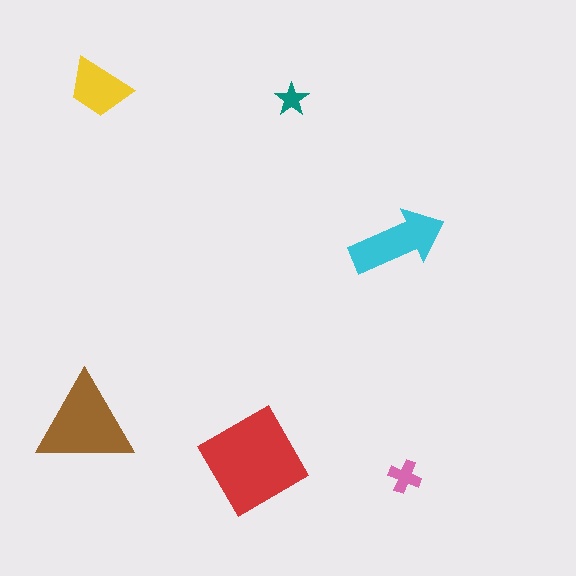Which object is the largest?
The red square.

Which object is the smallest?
The teal star.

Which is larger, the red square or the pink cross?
The red square.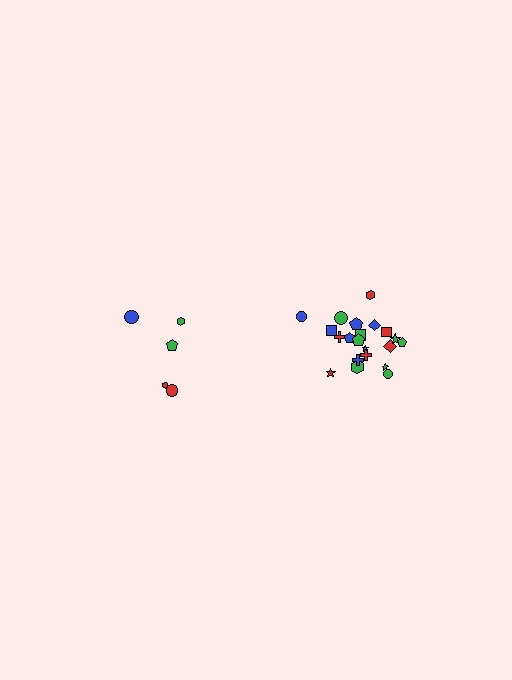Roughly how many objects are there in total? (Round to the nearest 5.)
Roughly 25 objects in total.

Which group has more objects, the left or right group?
The right group.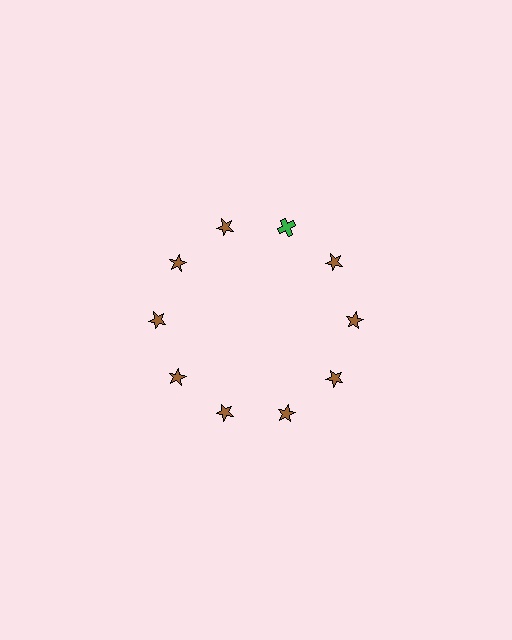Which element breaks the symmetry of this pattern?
The green cross at roughly the 1 o'clock position breaks the symmetry. All other shapes are brown stars.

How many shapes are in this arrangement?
There are 10 shapes arranged in a ring pattern.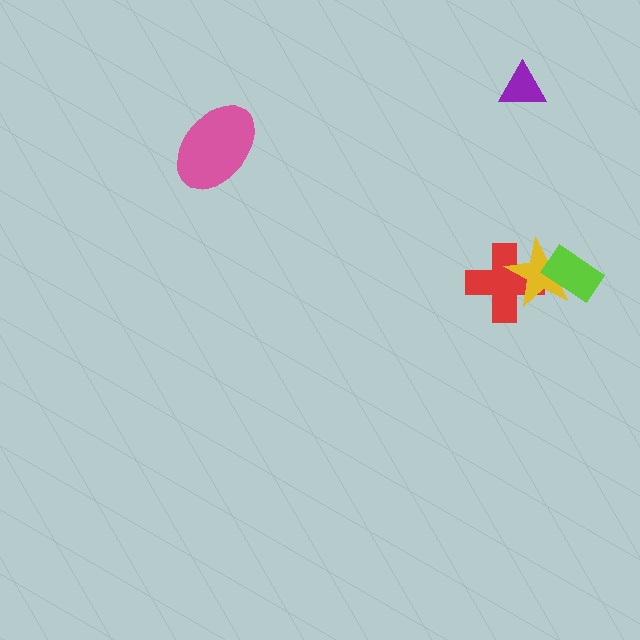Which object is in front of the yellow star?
The lime rectangle is in front of the yellow star.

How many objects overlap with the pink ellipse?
0 objects overlap with the pink ellipse.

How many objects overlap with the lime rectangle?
1 object overlaps with the lime rectangle.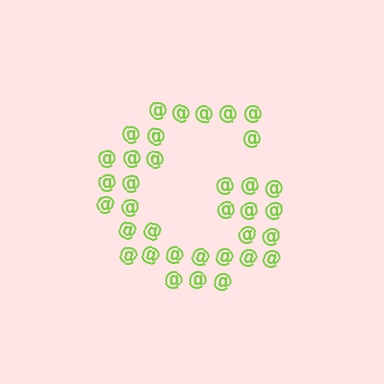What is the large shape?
The large shape is the letter G.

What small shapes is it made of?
It is made of small at signs.